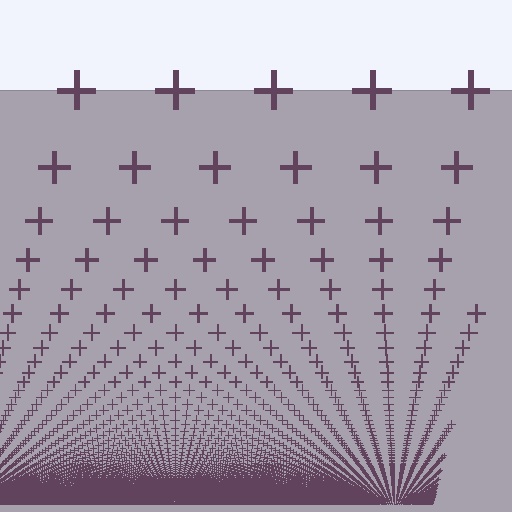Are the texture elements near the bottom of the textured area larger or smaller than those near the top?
Smaller. The gradient is inverted — elements near the bottom are smaller and denser.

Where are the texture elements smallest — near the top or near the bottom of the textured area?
Near the bottom.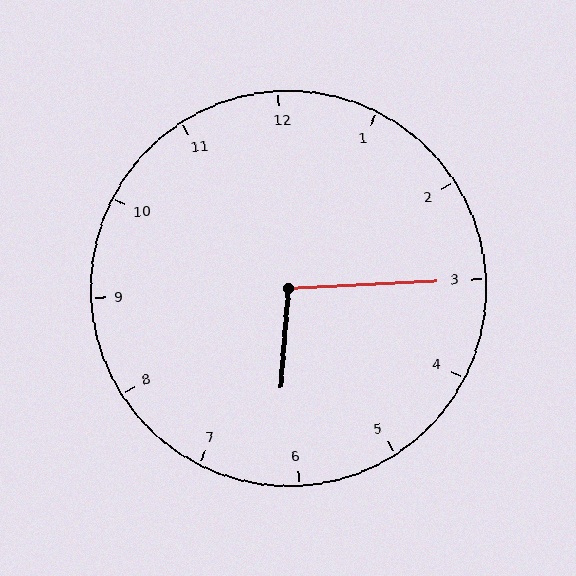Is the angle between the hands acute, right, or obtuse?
It is obtuse.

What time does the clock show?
6:15.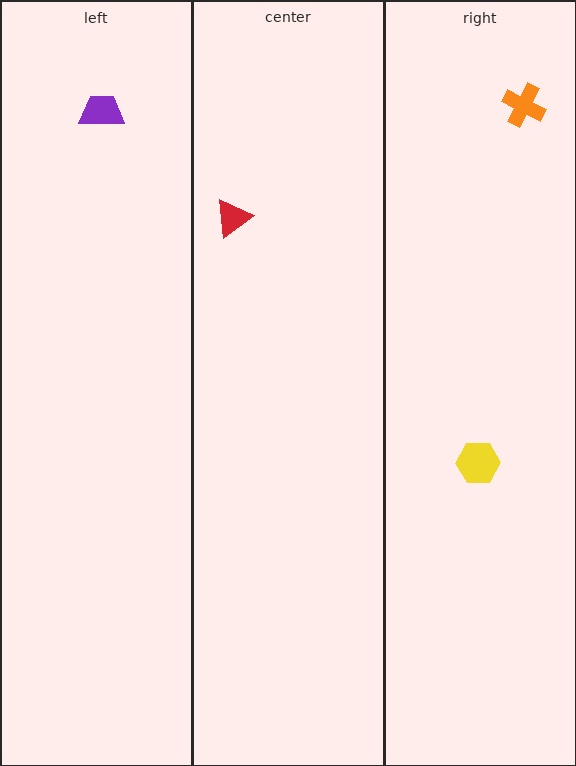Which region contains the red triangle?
The center region.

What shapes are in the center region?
The red triangle.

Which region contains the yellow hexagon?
The right region.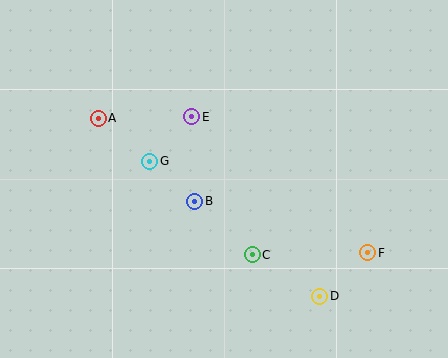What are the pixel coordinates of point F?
Point F is at (368, 253).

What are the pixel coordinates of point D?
Point D is at (320, 296).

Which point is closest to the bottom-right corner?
Point F is closest to the bottom-right corner.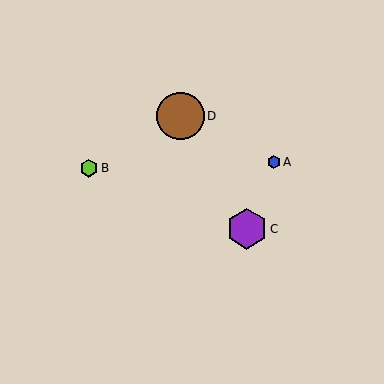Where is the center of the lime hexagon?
The center of the lime hexagon is at (89, 168).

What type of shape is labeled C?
Shape C is a purple hexagon.